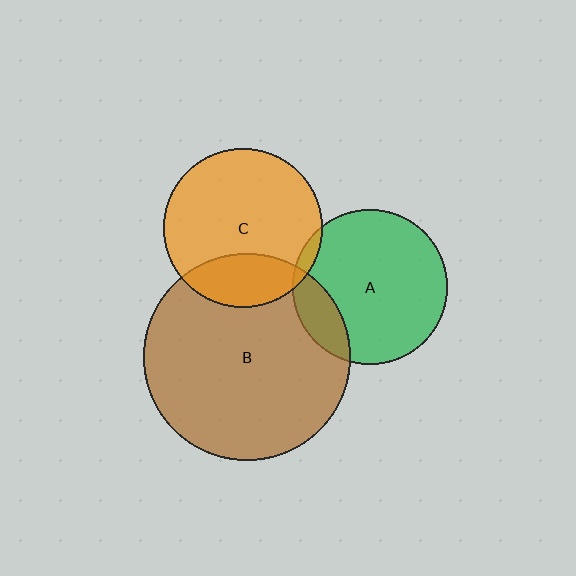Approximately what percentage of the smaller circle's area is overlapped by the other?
Approximately 15%.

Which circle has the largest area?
Circle B (brown).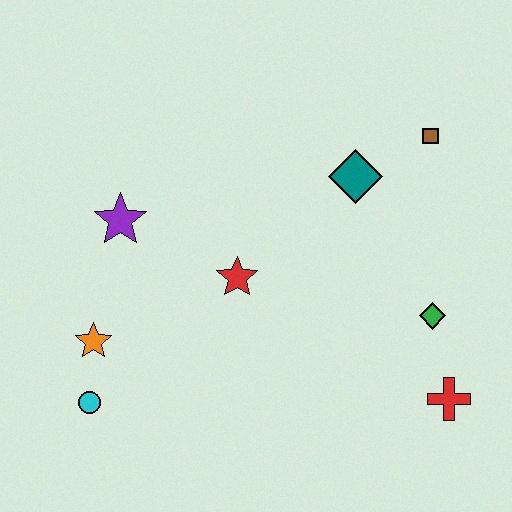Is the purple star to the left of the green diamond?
Yes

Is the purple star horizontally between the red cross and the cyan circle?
Yes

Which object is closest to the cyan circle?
The orange star is closest to the cyan circle.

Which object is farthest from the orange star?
The brown square is farthest from the orange star.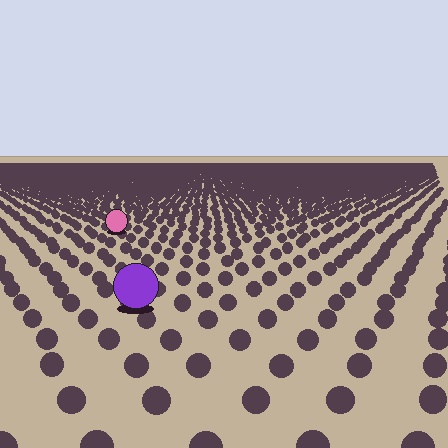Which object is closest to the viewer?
The purple circle is closest. The texture marks near it are larger and more spread out.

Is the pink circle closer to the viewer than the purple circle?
No. The purple circle is closer — you can tell from the texture gradient: the ground texture is coarser near it.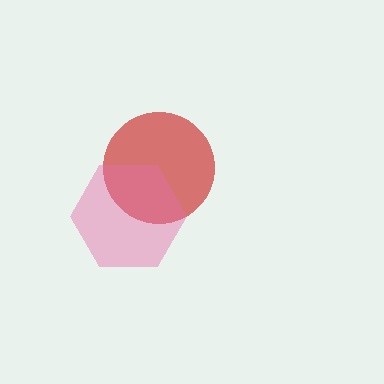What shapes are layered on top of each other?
The layered shapes are: a red circle, a pink hexagon.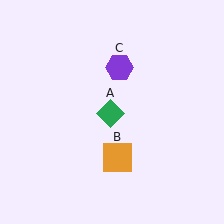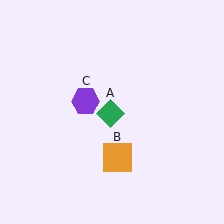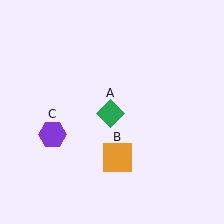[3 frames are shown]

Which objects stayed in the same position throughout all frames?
Green diamond (object A) and orange square (object B) remained stationary.